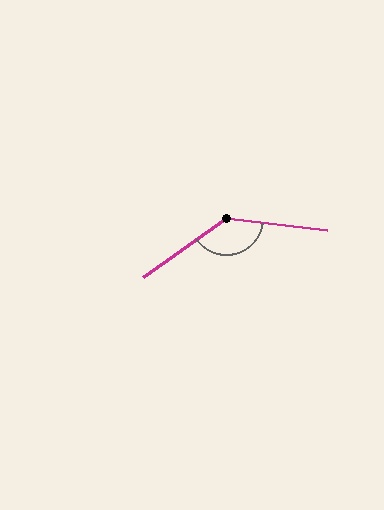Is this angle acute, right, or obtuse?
It is obtuse.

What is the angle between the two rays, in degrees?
Approximately 138 degrees.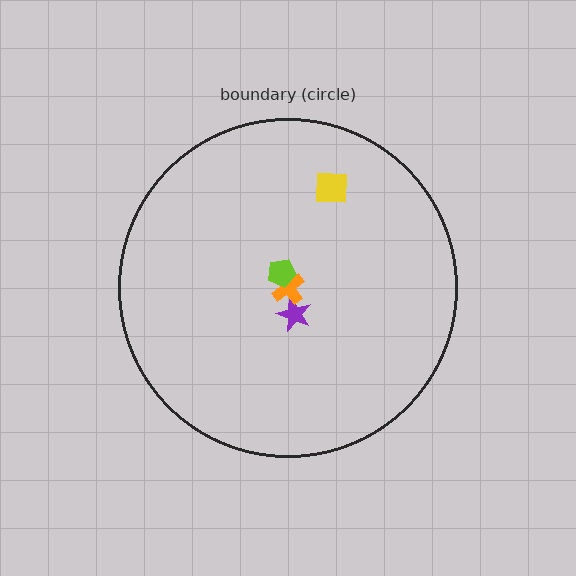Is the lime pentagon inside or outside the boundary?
Inside.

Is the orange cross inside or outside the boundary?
Inside.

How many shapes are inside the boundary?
4 inside, 0 outside.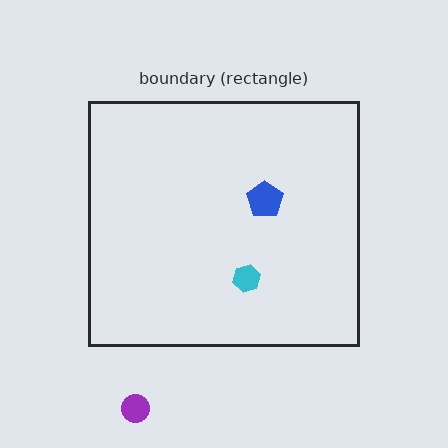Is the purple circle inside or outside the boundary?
Outside.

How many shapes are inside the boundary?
2 inside, 1 outside.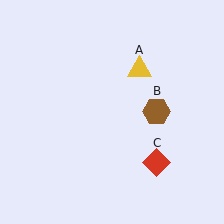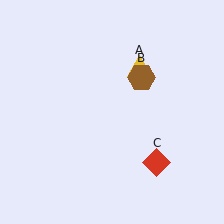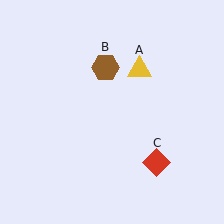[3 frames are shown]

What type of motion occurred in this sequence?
The brown hexagon (object B) rotated counterclockwise around the center of the scene.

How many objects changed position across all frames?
1 object changed position: brown hexagon (object B).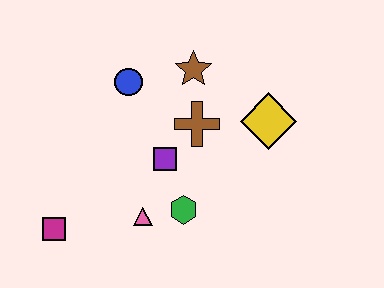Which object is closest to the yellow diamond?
The brown cross is closest to the yellow diamond.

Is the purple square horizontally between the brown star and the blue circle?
Yes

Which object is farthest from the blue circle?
The magenta square is farthest from the blue circle.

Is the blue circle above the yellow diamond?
Yes